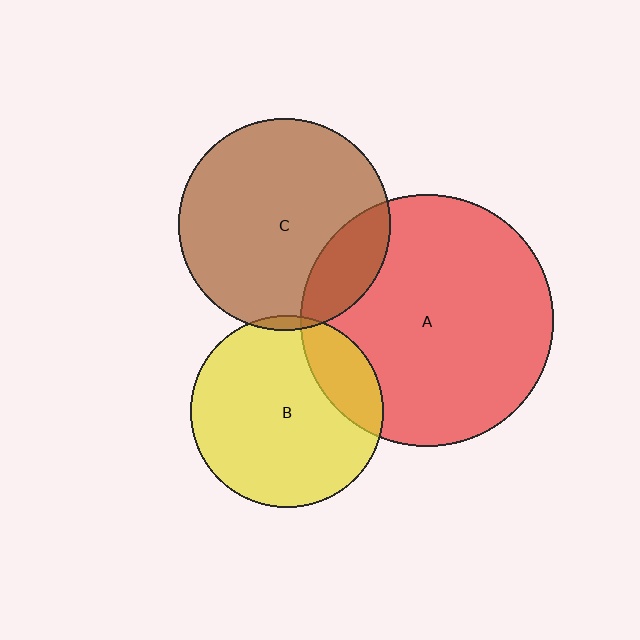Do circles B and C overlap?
Yes.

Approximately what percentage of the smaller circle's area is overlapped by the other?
Approximately 5%.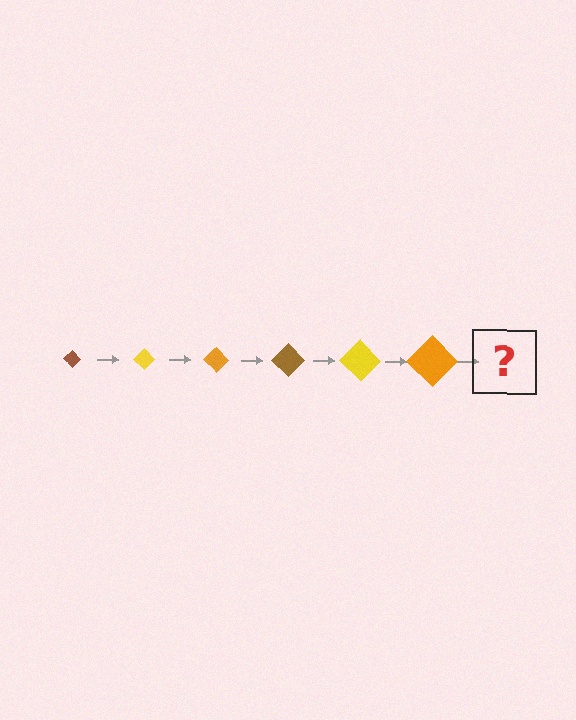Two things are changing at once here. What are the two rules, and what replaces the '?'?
The two rules are that the diamond grows larger each step and the color cycles through brown, yellow, and orange. The '?' should be a brown diamond, larger than the previous one.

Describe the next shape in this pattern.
It should be a brown diamond, larger than the previous one.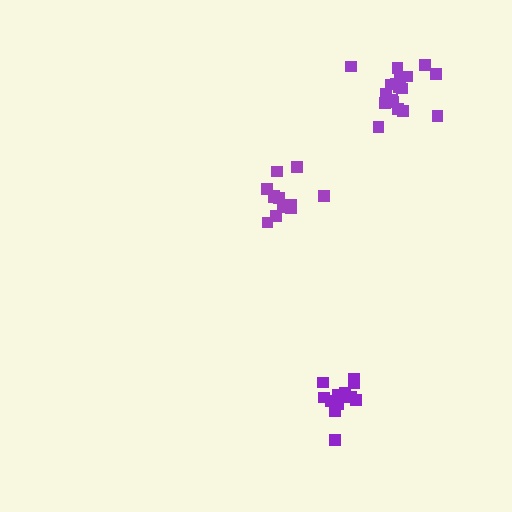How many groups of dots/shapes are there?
There are 3 groups.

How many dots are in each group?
Group 1: 12 dots, Group 2: 13 dots, Group 3: 18 dots (43 total).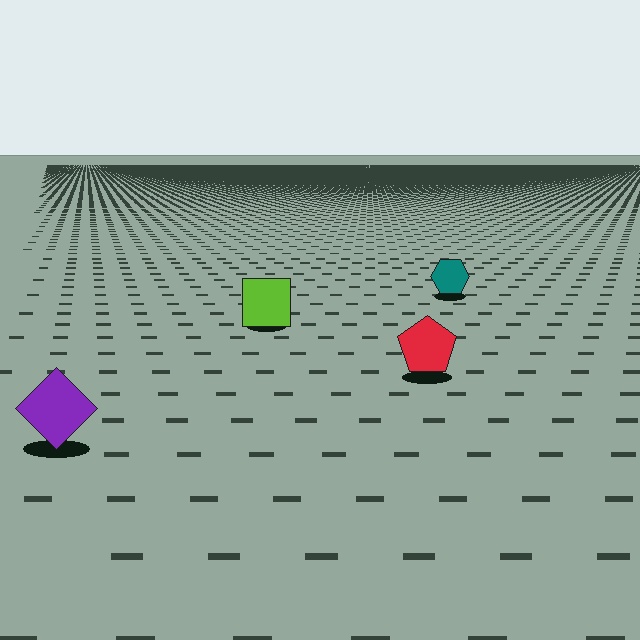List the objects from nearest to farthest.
From nearest to farthest: the purple diamond, the red pentagon, the lime square, the teal hexagon.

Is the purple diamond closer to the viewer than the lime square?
Yes. The purple diamond is closer — you can tell from the texture gradient: the ground texture is coarser near it.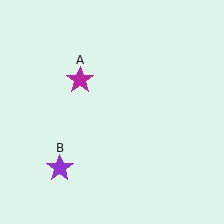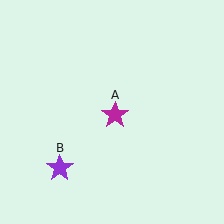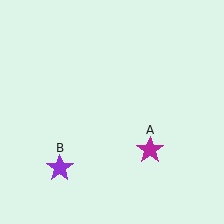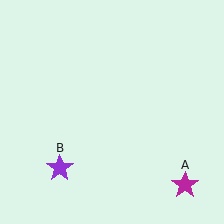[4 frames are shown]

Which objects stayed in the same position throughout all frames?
Purple star (object B) remained stationary.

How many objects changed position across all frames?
1 object changed position: magenta star (object A).